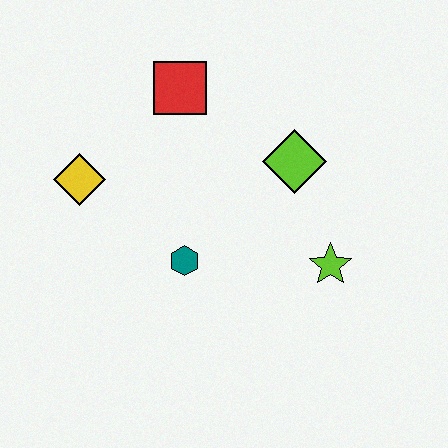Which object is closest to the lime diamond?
The lime star is closest to the lime diamond.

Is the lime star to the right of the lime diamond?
Yes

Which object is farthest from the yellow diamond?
The lime star is farthest from the yellow diamond.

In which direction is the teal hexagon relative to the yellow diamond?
The teal hexagon is to the right of the yellow diamond.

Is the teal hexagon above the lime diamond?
No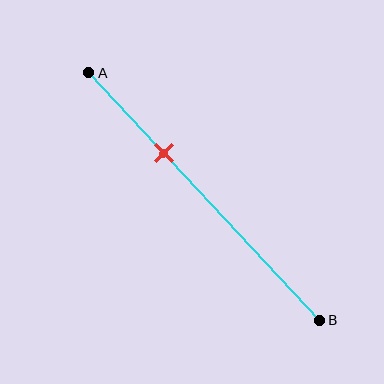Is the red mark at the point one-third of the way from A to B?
Yes, the mark is approximately at the one-third point.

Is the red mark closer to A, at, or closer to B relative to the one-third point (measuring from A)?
The red mark is approximately at the one-third point of segment AB.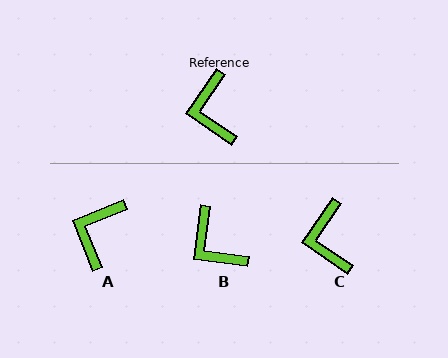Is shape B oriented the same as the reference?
No, it is off by about 27 degrees.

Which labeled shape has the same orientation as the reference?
C.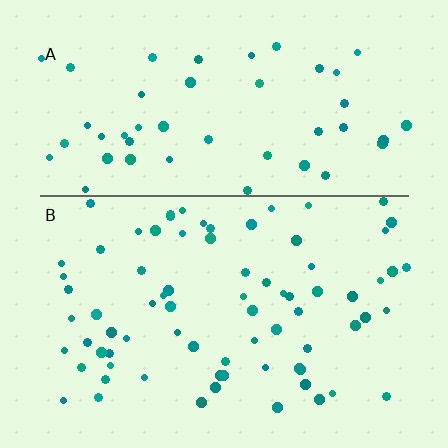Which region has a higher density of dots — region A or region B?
B (the bottom).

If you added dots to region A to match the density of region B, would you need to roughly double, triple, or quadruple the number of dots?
Approximately double.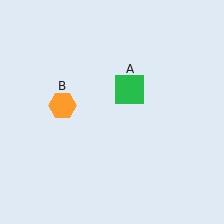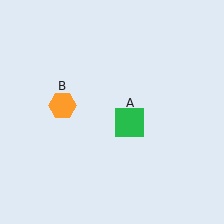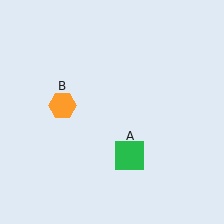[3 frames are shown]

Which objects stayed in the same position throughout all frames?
Orange hexagon (object B) remained stationary.